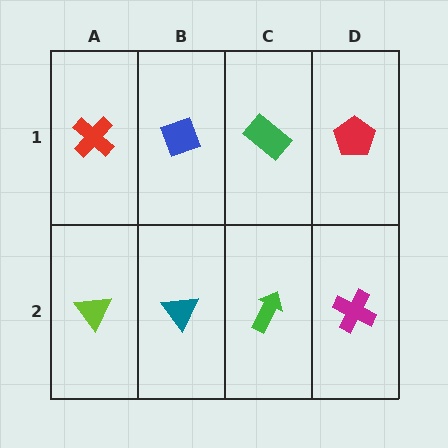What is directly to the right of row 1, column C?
A red pentagon.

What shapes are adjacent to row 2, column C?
A green rectangle (row 1, column C), a teal triangle (row 2, column B), a magenta cross (row 2, column D).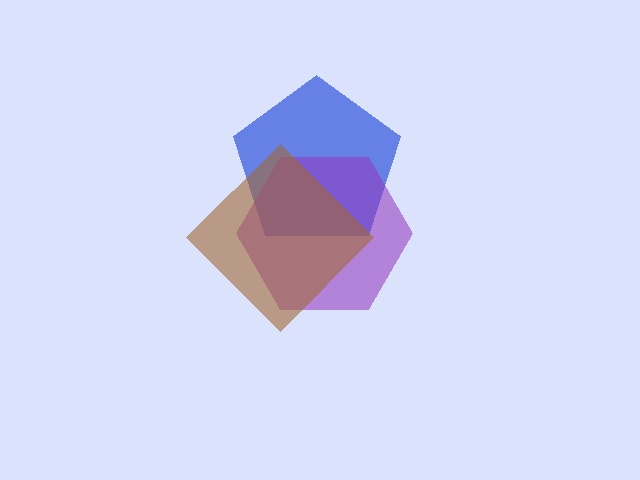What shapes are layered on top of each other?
The layered shapes are: a blue pentagon, a purple hexagon, a brown diamond.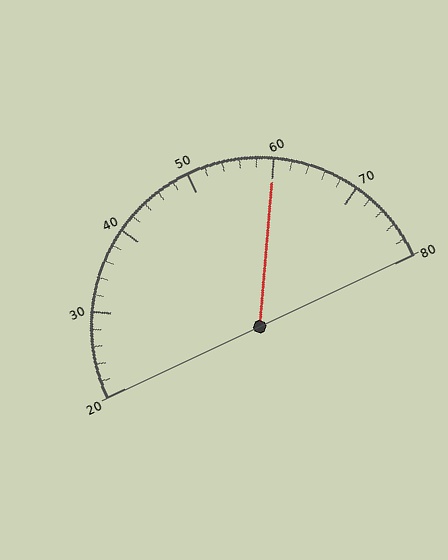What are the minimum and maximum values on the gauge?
The gauge ranges from 20 to 80.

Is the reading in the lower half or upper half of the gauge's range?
The reading is in the upper half of the range (20 to 80).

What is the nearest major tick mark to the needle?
The nearest major tick mark is 60.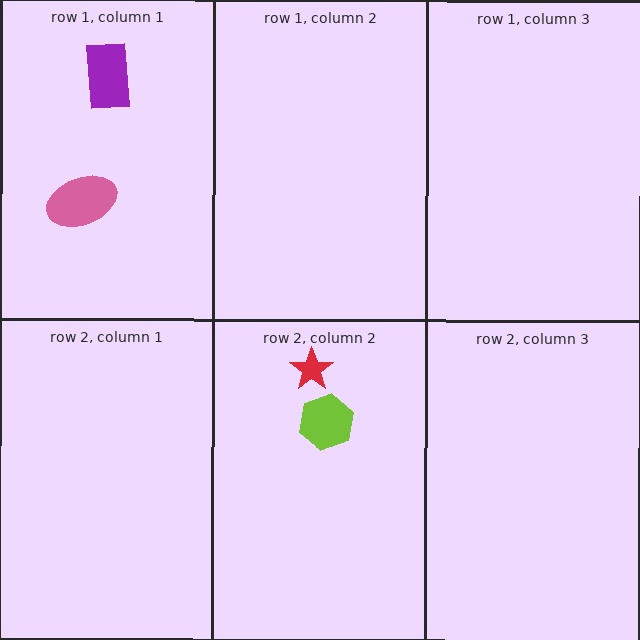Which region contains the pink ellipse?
The row 1, column 1 region.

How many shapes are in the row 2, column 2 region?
2.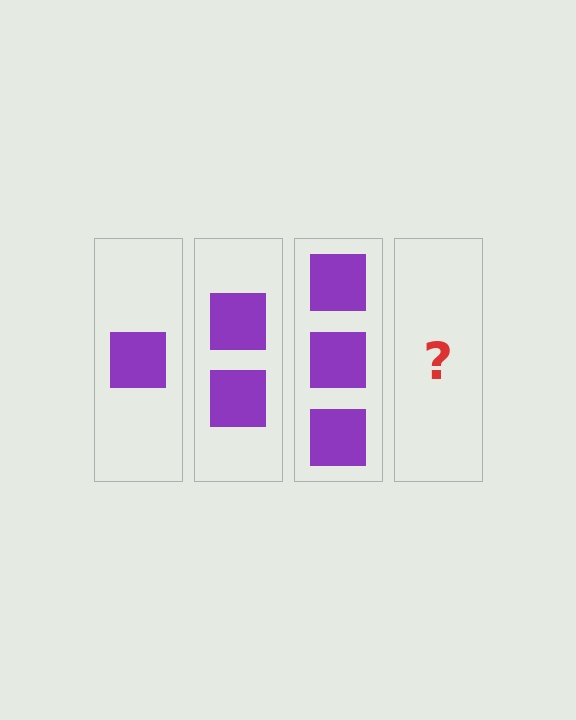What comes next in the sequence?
The next element should be 4 squares.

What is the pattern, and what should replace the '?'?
The pattern is that each step adds one more square. The '?' should be 4 squares.